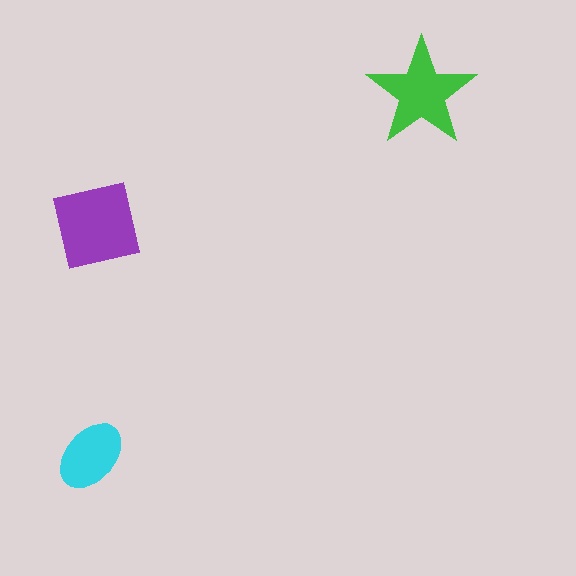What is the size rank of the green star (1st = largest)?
2nd.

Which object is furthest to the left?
The cyan ellipse is leftmost.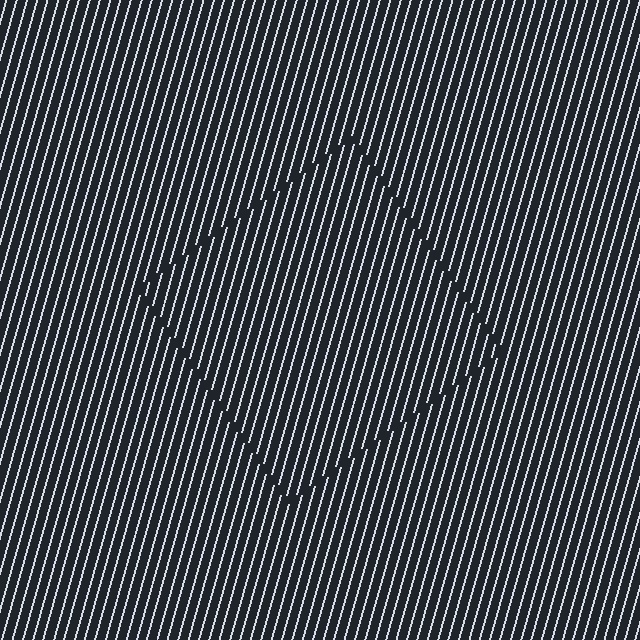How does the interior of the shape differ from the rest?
The interior of the shape contains the same grating, shifted by half a period — the contour is defined by the phase discontinuity where line-ends from the inner and outer gratings abut.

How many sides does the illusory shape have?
4 sides — the line-ends trace a square.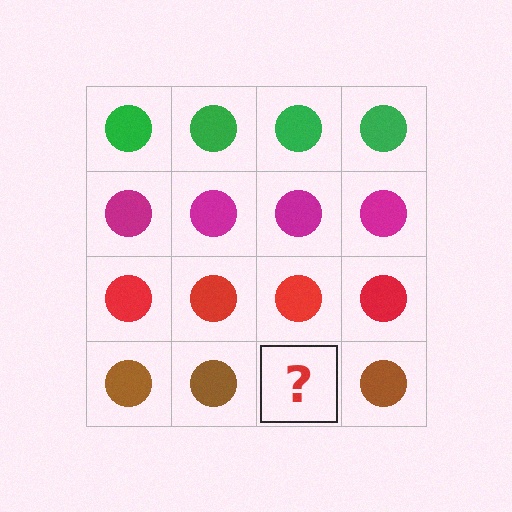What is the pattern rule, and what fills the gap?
The rule is that each row has a consistent color. The gap should be filled with a brown circle.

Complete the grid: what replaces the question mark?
The question mark should be replaced with a brown circle.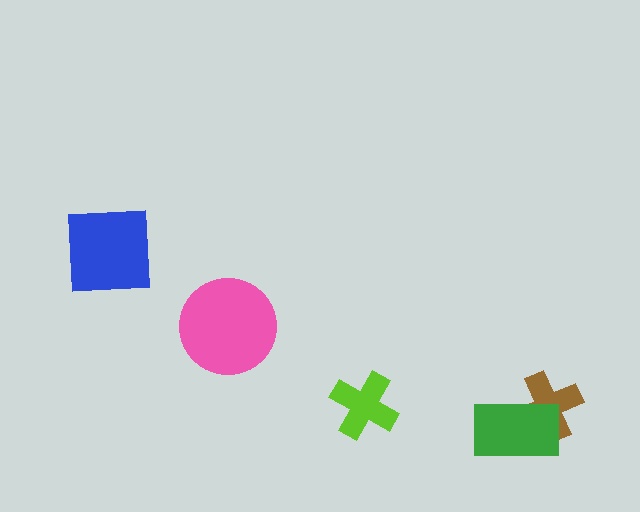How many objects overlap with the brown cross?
1 object overlaps with the brown cross.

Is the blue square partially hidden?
No, no other shape covers it.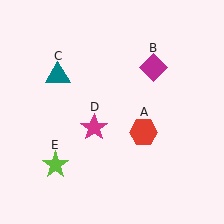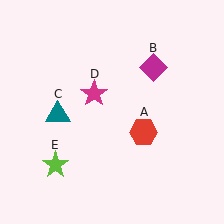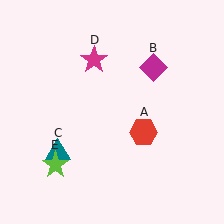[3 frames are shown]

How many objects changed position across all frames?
2 objects changed position: teal triangle (object C), magenta star (object D).